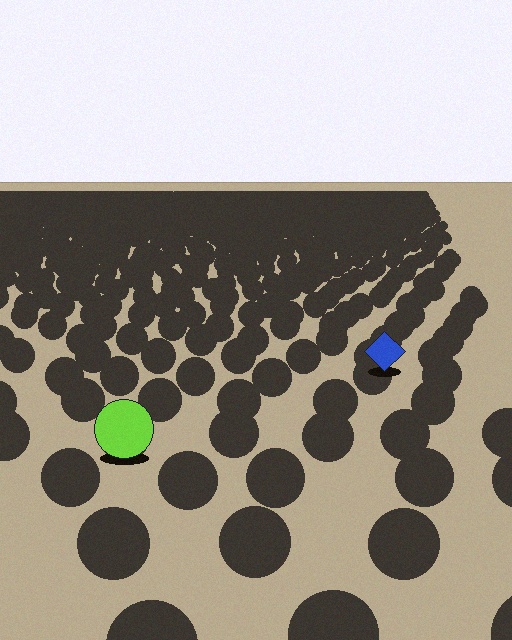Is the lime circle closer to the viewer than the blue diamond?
Yes. The lime circle is closer — you can tell from the texture gradient: the ground texture is coarser near it.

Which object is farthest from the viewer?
The blue diamond is farthest from the viewer. It appears smaller and the ground texture around it is denser.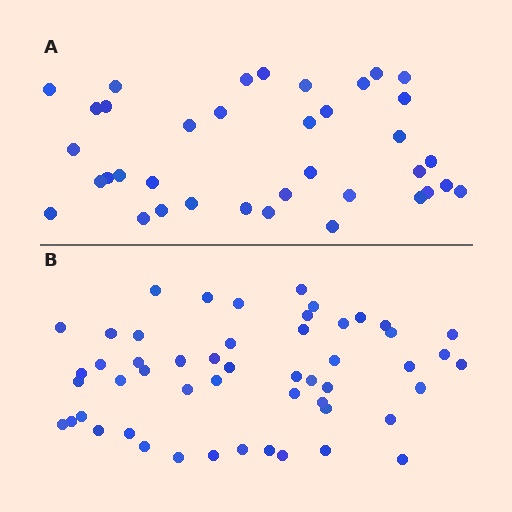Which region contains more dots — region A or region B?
Region B (the bottom region) has more dots.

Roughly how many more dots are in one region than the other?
Region B has approximately 15 more dots than region A.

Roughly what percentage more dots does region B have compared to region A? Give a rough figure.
About 40% more.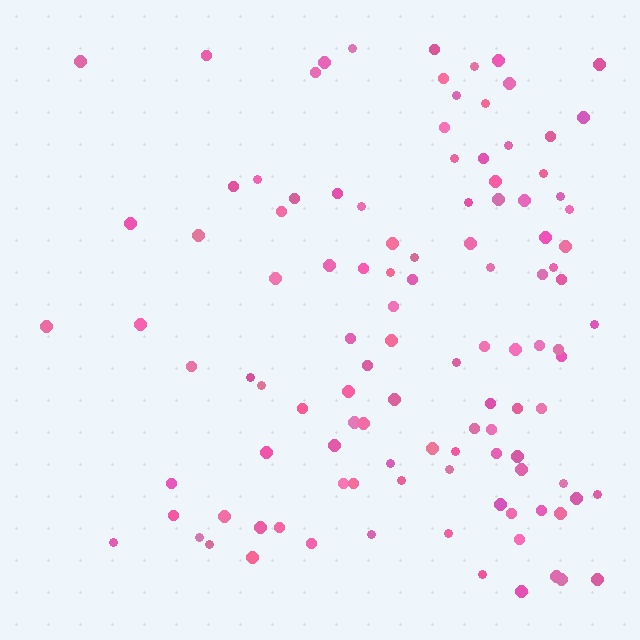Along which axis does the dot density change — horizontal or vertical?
Horizontal.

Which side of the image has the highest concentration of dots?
The right.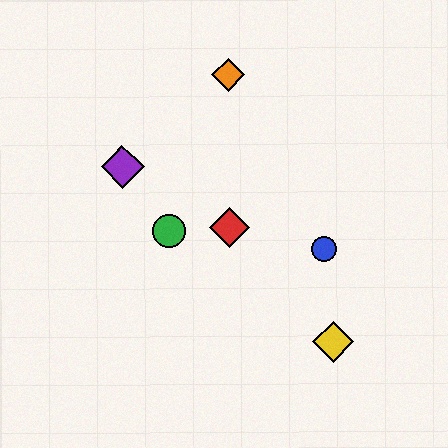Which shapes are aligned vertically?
The red diamond, the orange diamond are aligned vertically.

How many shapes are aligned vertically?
2 shapes (the red diamond, the orange diamond) are aligned vertically.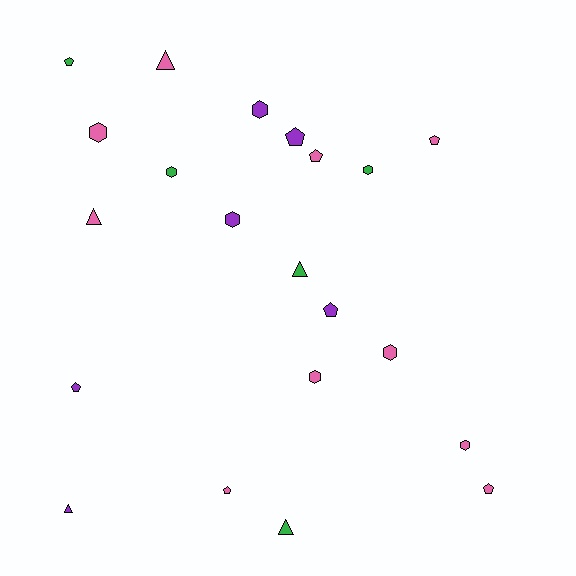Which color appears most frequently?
Pink, with 10 objects.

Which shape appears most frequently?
Hexagon, with 8 objects.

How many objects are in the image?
There are 21 objects.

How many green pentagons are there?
There is 1 green pentagon.